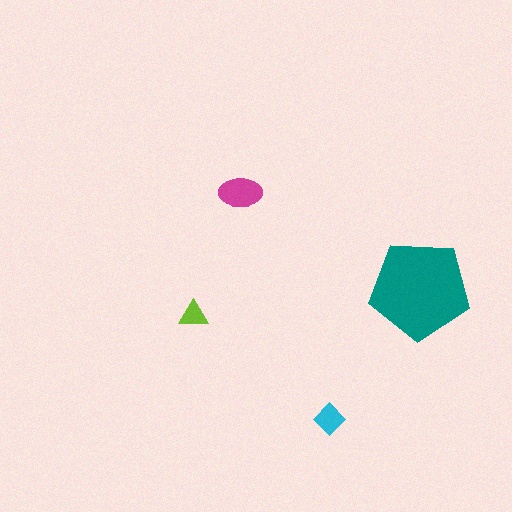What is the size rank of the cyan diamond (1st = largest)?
3rd.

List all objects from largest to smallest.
The teal pentagon, the magenta ellipse, the cyan diamond, the lime triangle.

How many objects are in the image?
There are 4 objects in the image.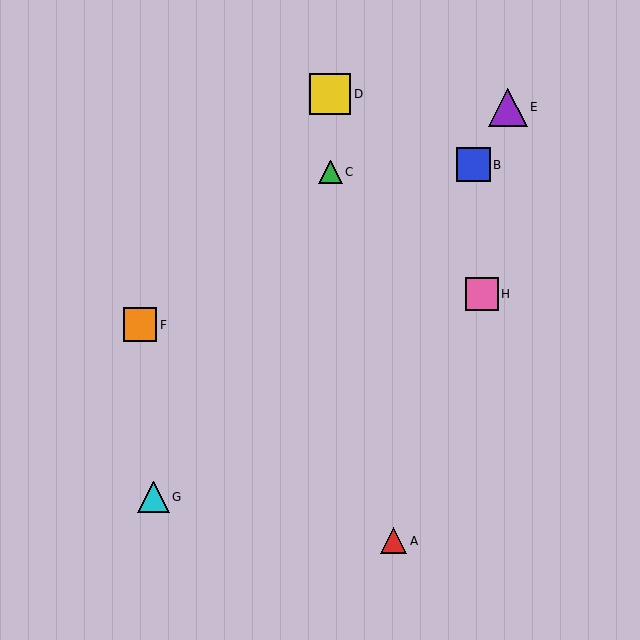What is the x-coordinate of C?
Object C is at x≈330.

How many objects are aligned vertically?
2 objects (C, D) are aligned vertically.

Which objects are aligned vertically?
Objects C, D are aligned vertically.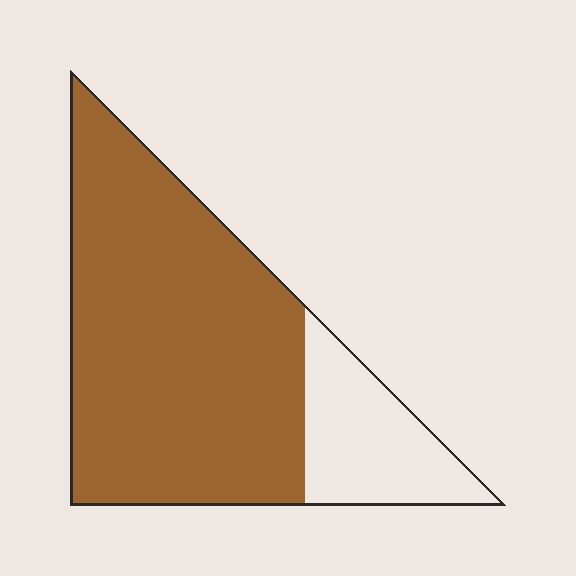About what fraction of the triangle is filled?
About four fifths (4/5).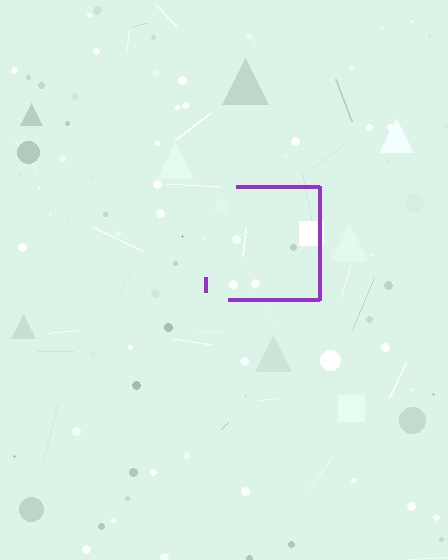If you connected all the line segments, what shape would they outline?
They would outline a square.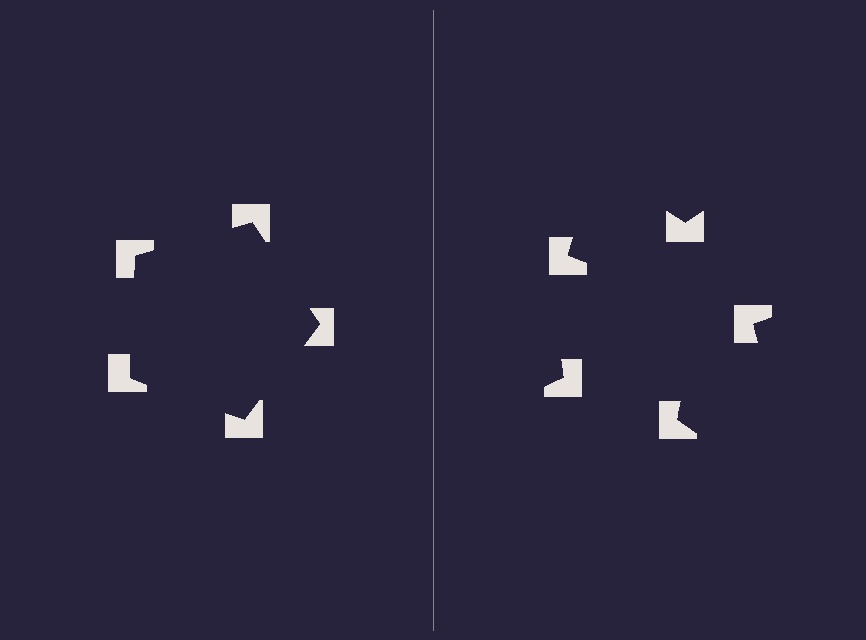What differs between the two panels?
The notched squares are positioned identically on both sides; only the wedge orientations differ. On the left they align to a pentagon; on the right they are misaligned.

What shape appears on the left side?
An illusory pentagon.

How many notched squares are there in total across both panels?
10 — 5 on each side.